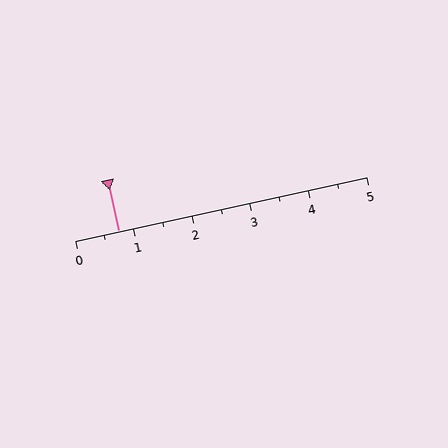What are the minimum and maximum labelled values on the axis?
The axis runs from 0 to 5.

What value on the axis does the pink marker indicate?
The marker indicates approximately 0.8.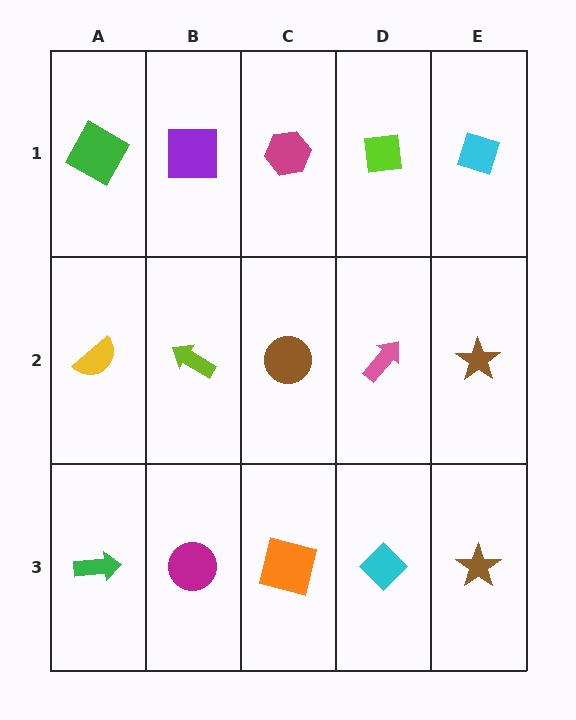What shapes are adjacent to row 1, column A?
A yellow semicircle (row 2, column A), a purple square (row 1, column B).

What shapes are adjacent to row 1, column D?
A pink arrow (row 2, column D), a magenta hexagon (row 1, column C), a cyan diamond (row 1, column E).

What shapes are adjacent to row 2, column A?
A green square (row 1, column A), a green arrow (row 3, column A), a lime arrow (row 2, column B).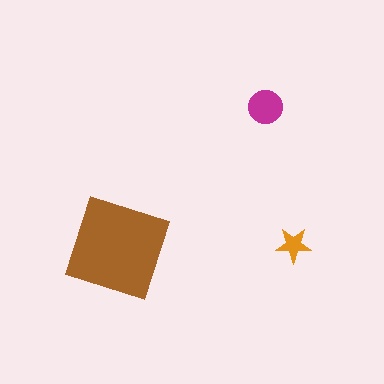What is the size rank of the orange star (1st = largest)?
3rd.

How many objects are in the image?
There are 3 objects in the image.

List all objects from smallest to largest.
The orange star, the magenta circle, the brown diamond.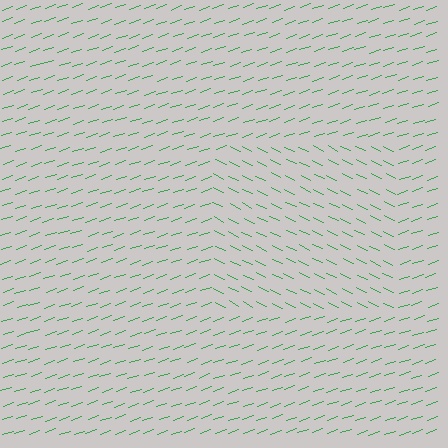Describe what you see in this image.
The image is filled with small green line segments. A rectangle region in the image has lines oriented differently from the surrounding lines, creating a visible texture boundary.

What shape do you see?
I see a rectangle.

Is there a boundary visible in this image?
Yes, there is a texture boundary formed by a change in line orientation.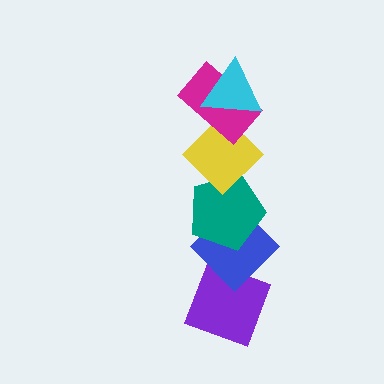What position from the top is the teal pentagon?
The teal pentagon is 4th from the top.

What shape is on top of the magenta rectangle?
The cyan triangle is on top of the magenta rectangle.